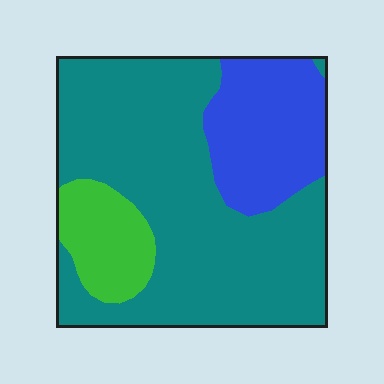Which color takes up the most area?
Teal, at roughly 65%.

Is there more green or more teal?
Teal.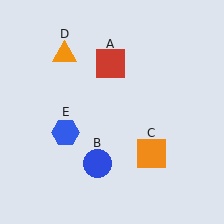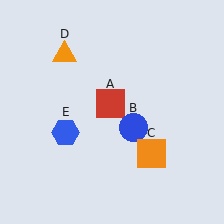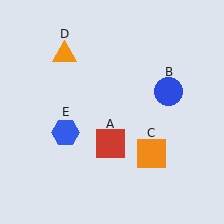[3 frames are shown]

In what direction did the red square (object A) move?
The red square (object A) moved down.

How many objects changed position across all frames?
2 objects changed position: red square (object A), blue circle (object B).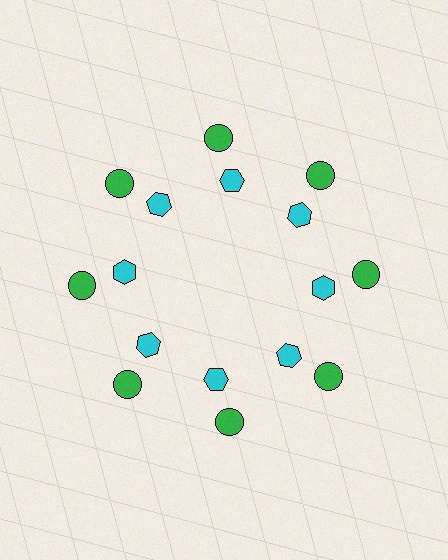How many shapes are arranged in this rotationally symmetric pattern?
There are 16 shapes, arranged in 8 groups of 2.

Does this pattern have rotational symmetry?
Yes, this pattern has 8-fold rotational symmetry. It looks the same after rotating 45 degrees around the center.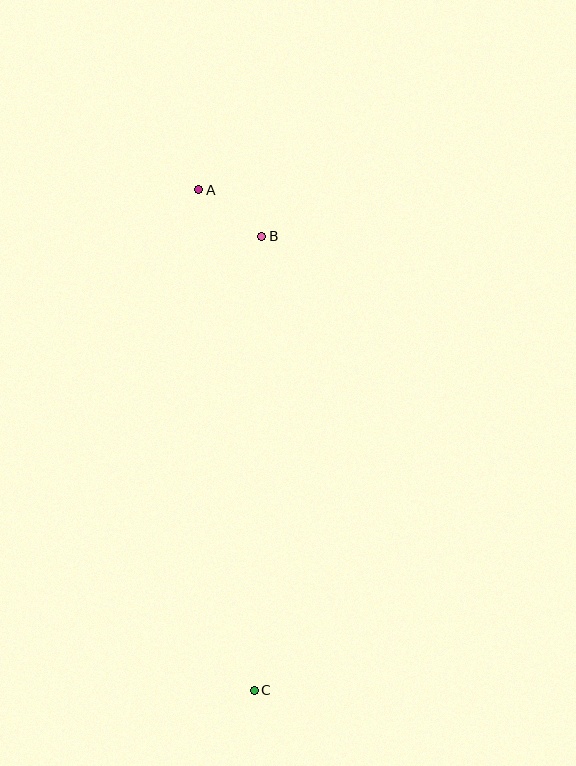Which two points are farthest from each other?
Points A and C are farthest from each other.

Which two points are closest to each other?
Points A and B are closest to each other.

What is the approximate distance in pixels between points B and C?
The distance between B and C is approximately 454 pixels.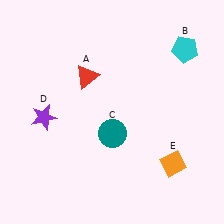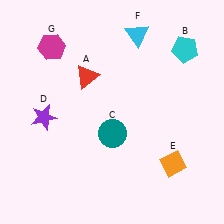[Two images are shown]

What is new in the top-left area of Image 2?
A magenta hexagon (G) was added in the top-left area of Image 2.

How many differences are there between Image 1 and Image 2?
There are 2 differences between the two images.